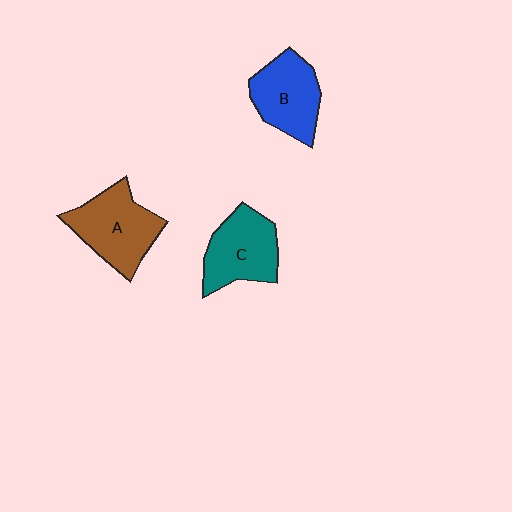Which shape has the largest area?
Shape A (brown).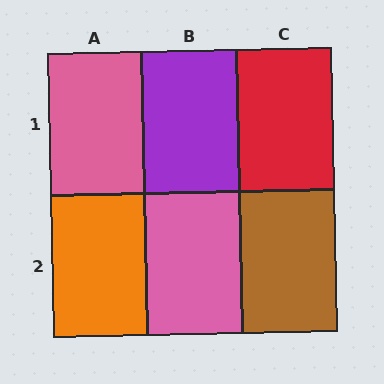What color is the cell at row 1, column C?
Red.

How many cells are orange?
1 cell is orange.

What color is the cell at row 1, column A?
Pink.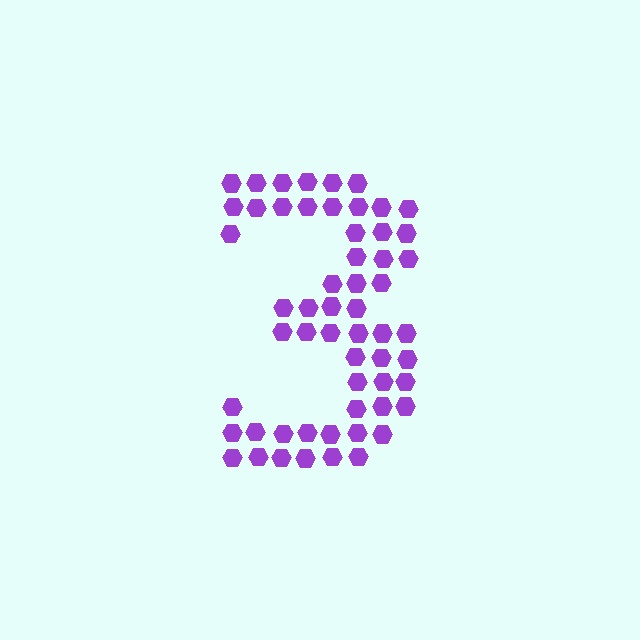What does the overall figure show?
The overall figure shows the digit 3.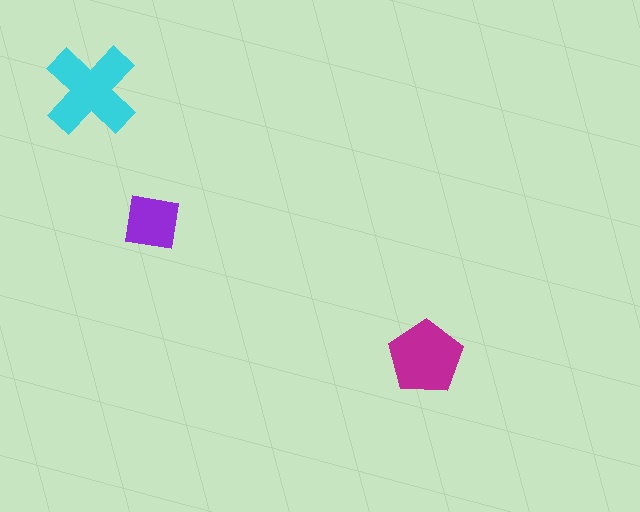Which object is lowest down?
The magenta pentagon is bottommost.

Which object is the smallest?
The purple square.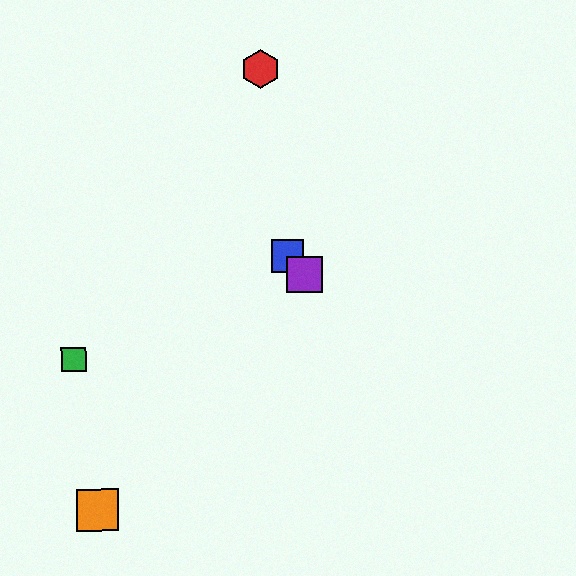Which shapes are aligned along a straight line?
The blue square, the yellow hexagon, the purple square are aligned along a straight line.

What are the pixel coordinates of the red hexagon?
The red hexagon is at (261, 69).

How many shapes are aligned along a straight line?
3 shapes (the blue square, the yellow hexagon, the purple square) are aligned along a straight line.